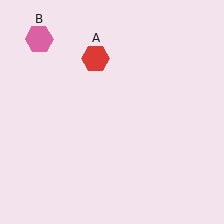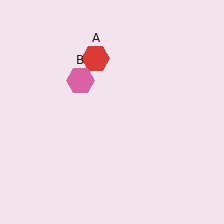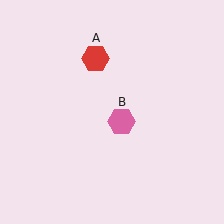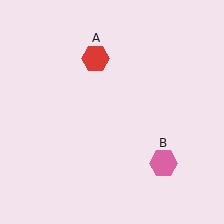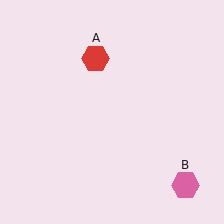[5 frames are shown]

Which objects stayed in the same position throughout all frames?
Red hexagon (object A) remained stationary.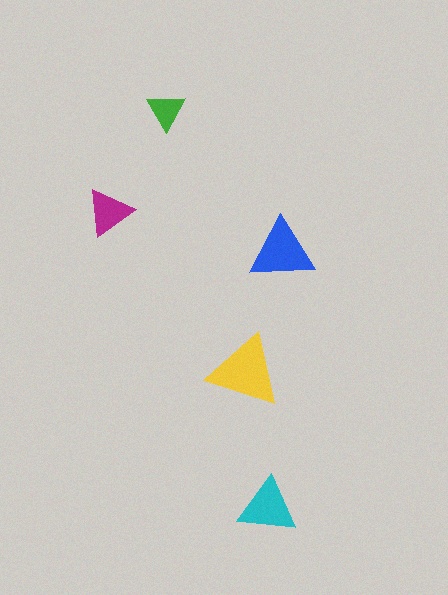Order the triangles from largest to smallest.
the yellow one, the blue one, the cyan one, the magenta one, the green one.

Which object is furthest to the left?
The magenta triangle is leftmost.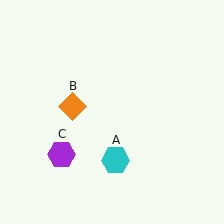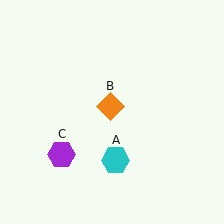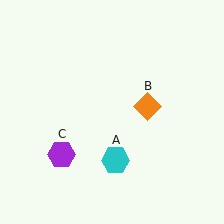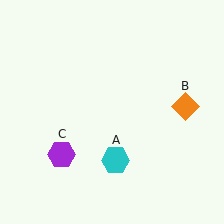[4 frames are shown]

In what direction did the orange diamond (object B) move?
The orange diamond (object B) moved right.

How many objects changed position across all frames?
1 object changed position: orange diamond (object B).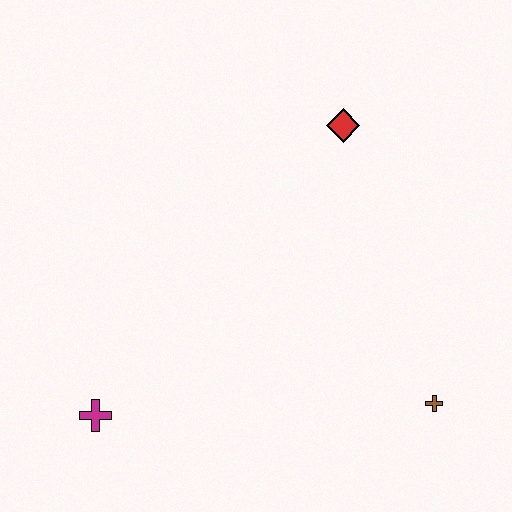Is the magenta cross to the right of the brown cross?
No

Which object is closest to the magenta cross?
The brown cross is closest to the magenta cross.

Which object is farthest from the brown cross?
The magenta cross is farthest from the brown cross.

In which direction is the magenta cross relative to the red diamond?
The magenta cross is below the red diamond.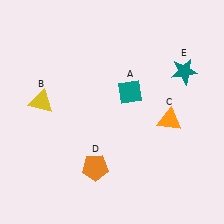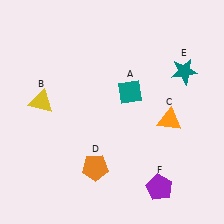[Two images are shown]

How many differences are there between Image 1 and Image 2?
There is 1 difference between the two images.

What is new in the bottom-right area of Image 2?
A purple pentagon (F) was added in the bottom-right area of Image 2.